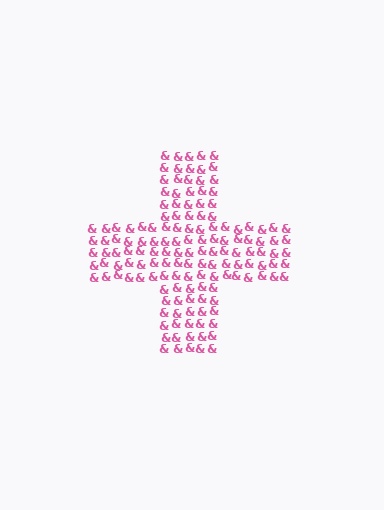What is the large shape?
The large shape is a cross.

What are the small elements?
The small elements are ampersands.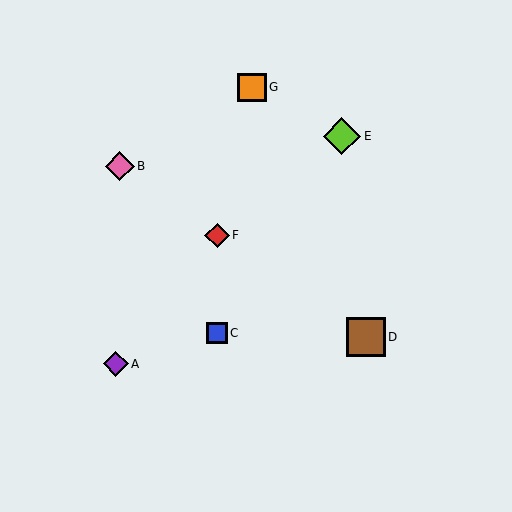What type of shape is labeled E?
Shape E is a lime diamond.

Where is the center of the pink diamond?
The center of the pink diamond is at (120, 166).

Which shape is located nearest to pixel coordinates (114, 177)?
The pink diamond (labeled B) at (120, 166) is nearest to that location.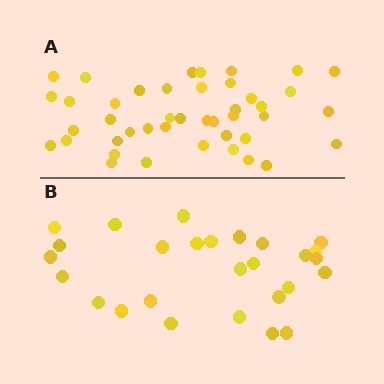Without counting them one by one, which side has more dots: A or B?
Region A (the top region) has more dots.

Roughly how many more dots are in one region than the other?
Region A has approximately 15 more dots than region B.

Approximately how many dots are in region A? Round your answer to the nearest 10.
About 40 dots. (The exact count is 43, which rounds to 40.)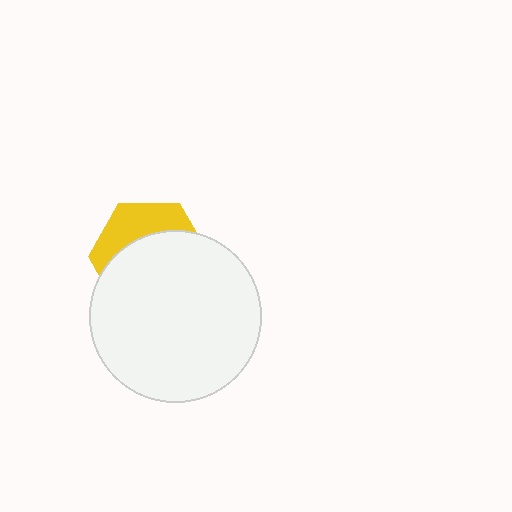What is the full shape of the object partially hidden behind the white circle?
The partially hidden object is a yellow hexagon.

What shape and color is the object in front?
The object in front is a white circle.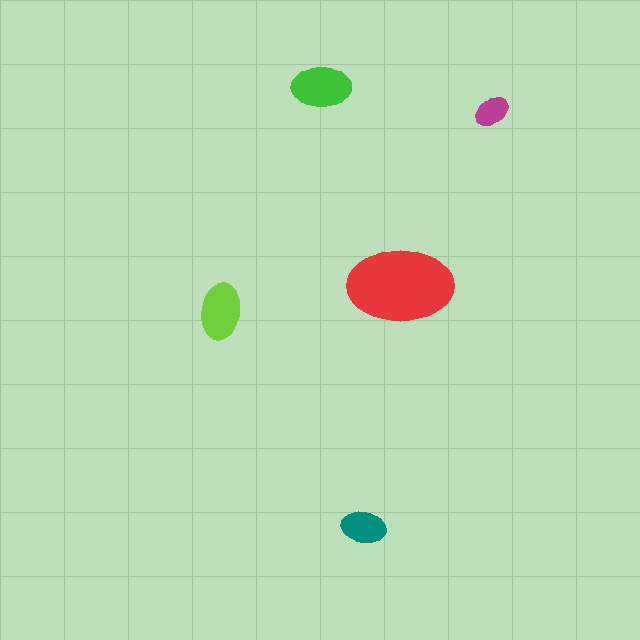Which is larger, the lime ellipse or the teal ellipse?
The lime one.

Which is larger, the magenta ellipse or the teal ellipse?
The teal one.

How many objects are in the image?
There are 5 objects in the image.